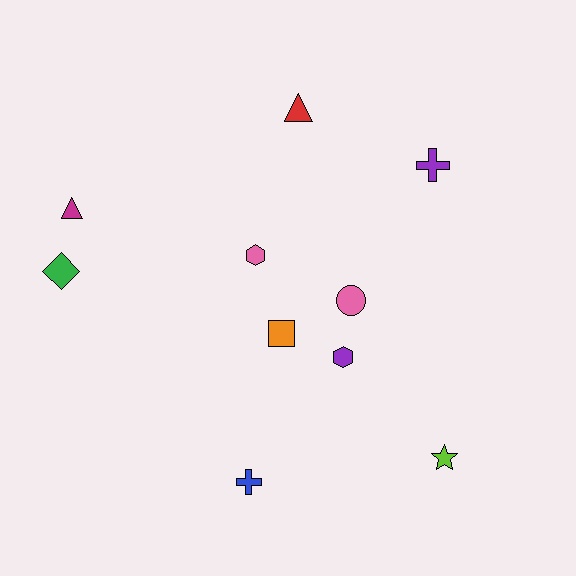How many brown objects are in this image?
There are no brown objects.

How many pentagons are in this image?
There are no pentagons.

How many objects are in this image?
There are 10 objects.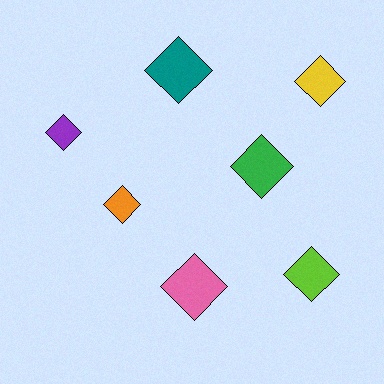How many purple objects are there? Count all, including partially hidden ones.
There is 1 purple object.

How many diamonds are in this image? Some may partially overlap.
There are 7 diamonds.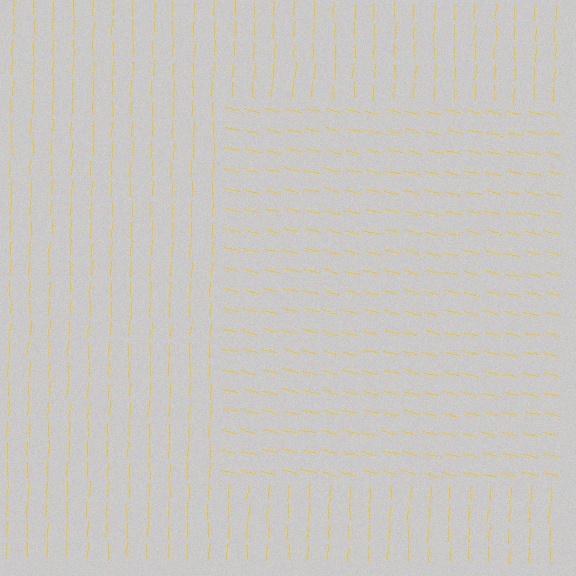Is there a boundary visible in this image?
Yes, there is a texture boundary formed by a change in line orientation.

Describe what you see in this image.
The image is filled with small yellow line segments. A rectangle region in the image has lines oriented differently from the surrounding lines, creating a visible texture boundary.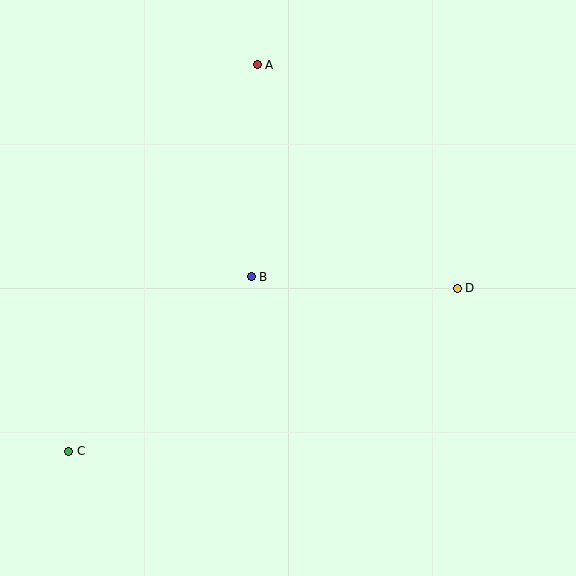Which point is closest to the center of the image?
Point B at (251, 277) is closest to the center.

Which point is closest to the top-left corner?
Point A is closest to the top-left corner.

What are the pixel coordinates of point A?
Point A is at (257, 65).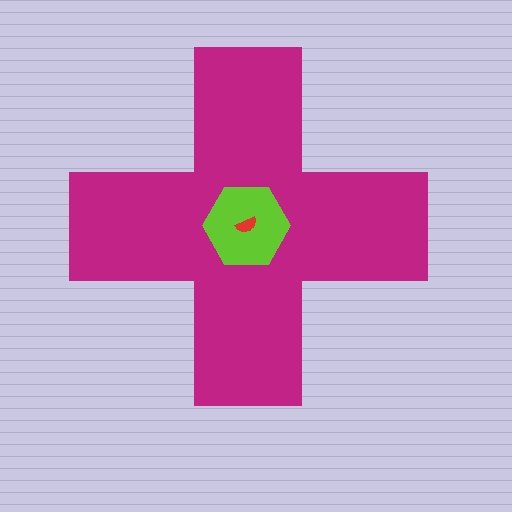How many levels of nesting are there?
3.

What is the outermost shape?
The magenta cross.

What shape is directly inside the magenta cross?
The lime hexagon.